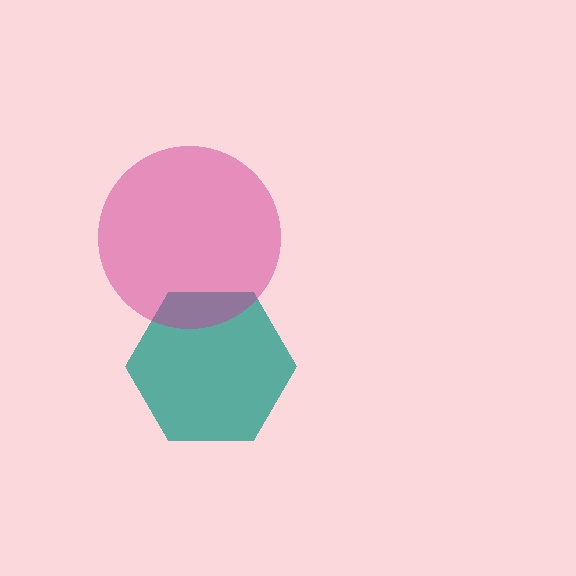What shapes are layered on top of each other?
The layered shapes are: a teal hexagon, a magenta circle.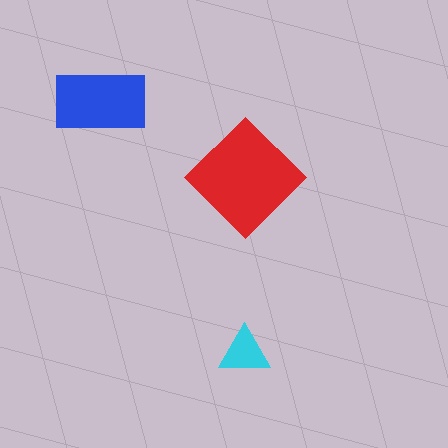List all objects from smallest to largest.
The cyan triangle, the blue rectangle, the red diamond.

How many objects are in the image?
There are 3 objects in the image.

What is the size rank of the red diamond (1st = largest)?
1st.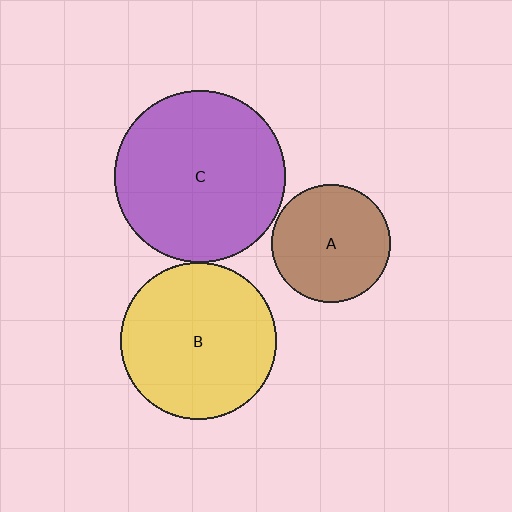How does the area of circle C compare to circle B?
Approximately 1.2 times.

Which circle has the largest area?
Circle C (purple).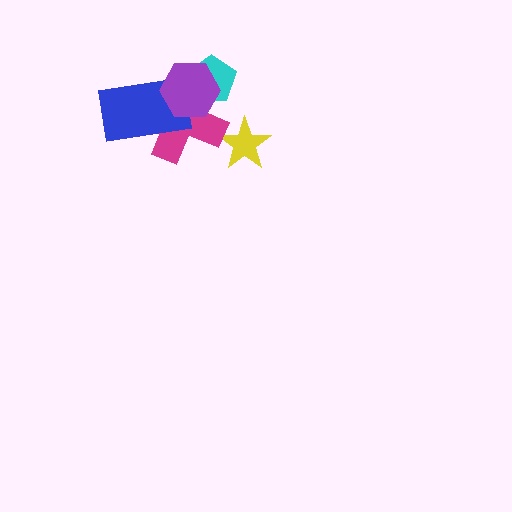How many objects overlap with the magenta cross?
3 objects overlap with the magenta cross.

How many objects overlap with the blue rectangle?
2 objects overlap with the blue rectangle.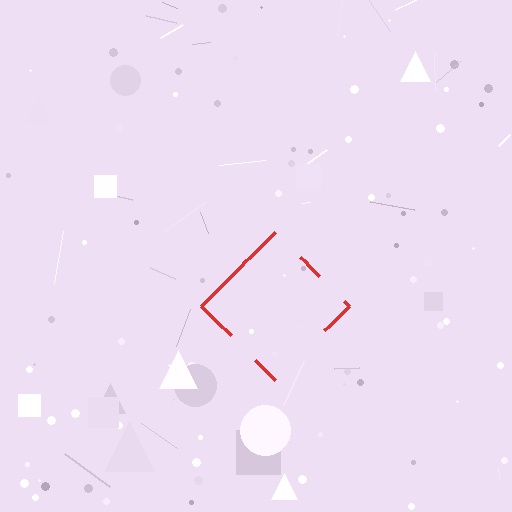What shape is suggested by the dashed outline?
The dashed outline suggests a diamond.